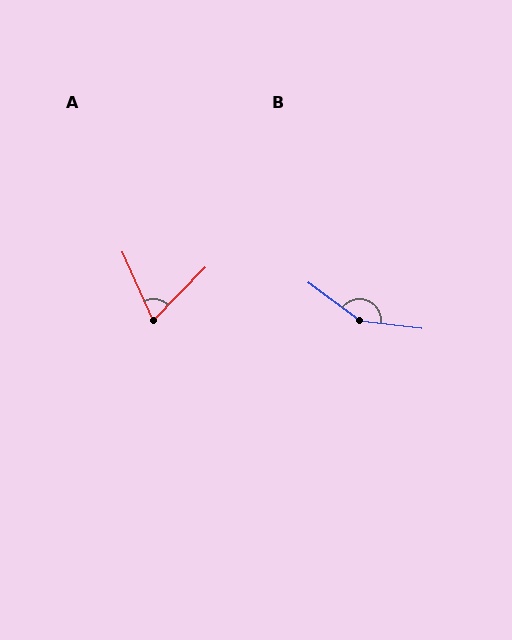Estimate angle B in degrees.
Approximately 149 degrees.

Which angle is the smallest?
A, at approximately 68 degrees.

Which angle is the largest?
B, at approximately 149 degrees.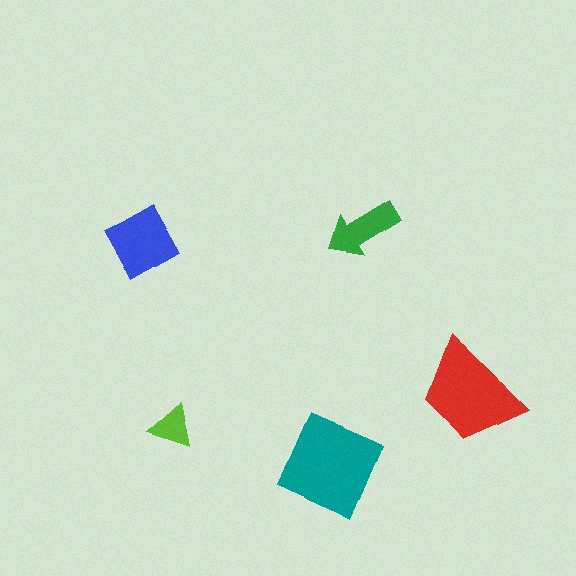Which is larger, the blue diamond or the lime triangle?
The blue diamond.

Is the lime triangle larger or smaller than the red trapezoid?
Smaller.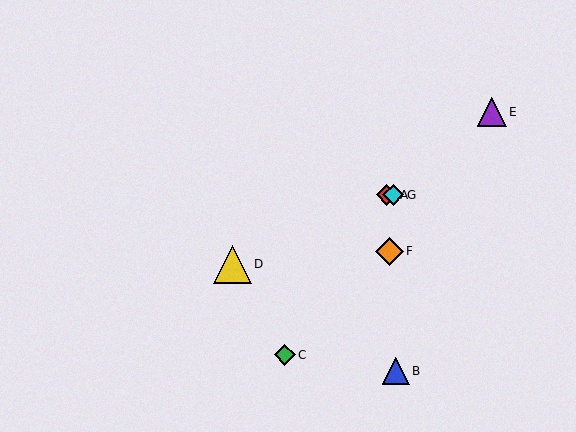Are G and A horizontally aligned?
Yes, both are at y≈195.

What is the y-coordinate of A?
Object A is at y≈195.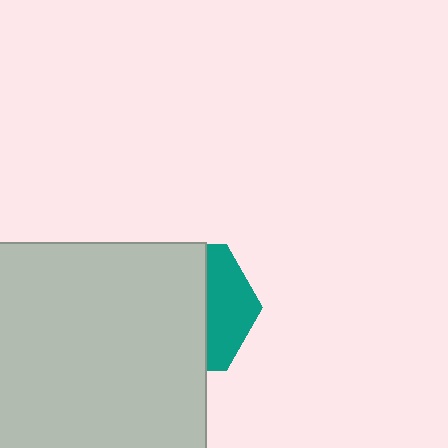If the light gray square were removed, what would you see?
You would see the complete teal hexagon.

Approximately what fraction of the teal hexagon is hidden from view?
Roughly 66% of the teal hexagon is hidden behind the light gray square.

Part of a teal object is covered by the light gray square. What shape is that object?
It is a hexagon.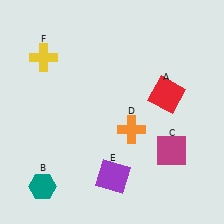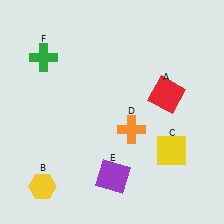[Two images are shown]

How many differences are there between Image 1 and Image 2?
There are 3 differences between the two images.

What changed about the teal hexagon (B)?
In Image 1, B is teal. In Image 2, it changed to yellow.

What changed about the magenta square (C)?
In Image 1, C is magenta. In Image 2, it changed to yellow.